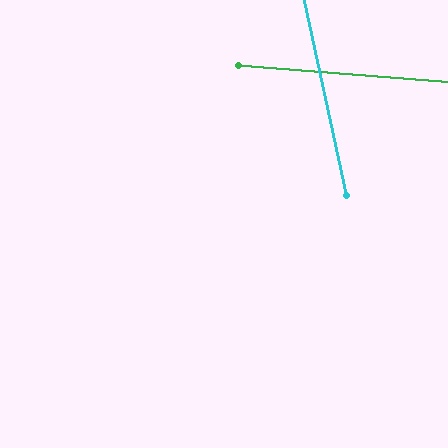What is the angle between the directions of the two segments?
Approximately 74 degrees.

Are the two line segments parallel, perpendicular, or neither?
Neither parallel nor perpendicular — they differ by about 74°.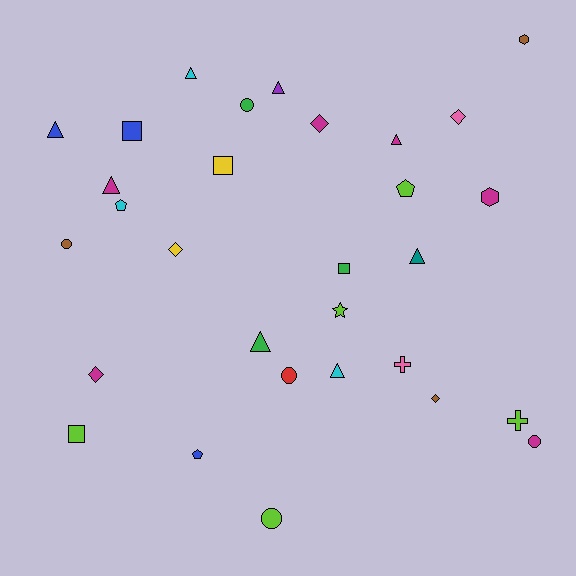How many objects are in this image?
There are 30 objects.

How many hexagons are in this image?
There are 2 hexagons.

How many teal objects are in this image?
There is 1 teal object.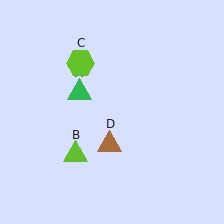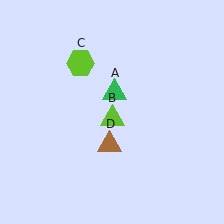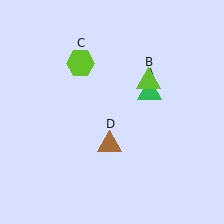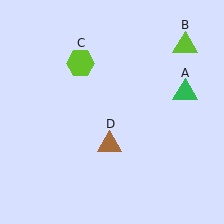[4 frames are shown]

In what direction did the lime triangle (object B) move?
The lime triangle (object B) moved up and to the right.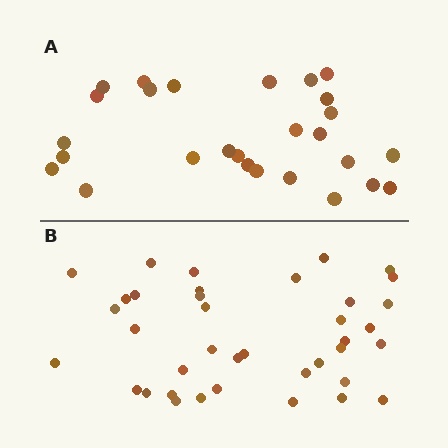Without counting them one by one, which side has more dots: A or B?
Region B (the bottom region) has more dots.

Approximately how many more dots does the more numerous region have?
Region B has roughly 12 or so more dots than region A.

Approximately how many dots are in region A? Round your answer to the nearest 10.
About 30 dots. (The exact count is 27, which rounds to 30.)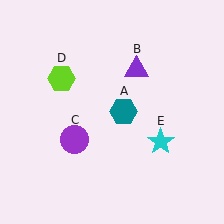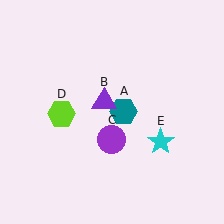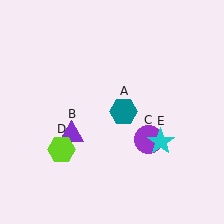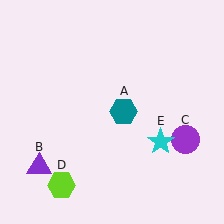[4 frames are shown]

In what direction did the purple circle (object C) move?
The purple circle (object C) moved right.